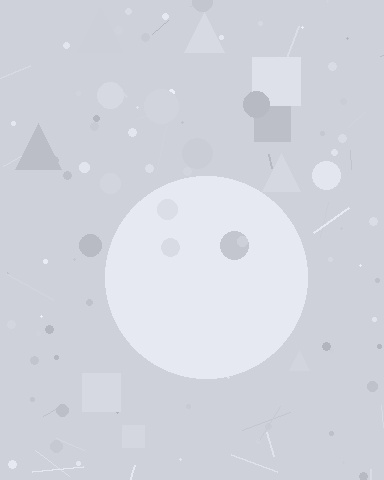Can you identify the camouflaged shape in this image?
The camouflaged shape is a circle.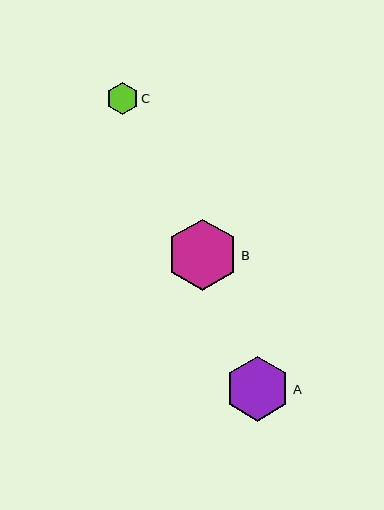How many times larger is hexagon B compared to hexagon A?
Hexagon B is approximately 1.1 times the size of hexagon A.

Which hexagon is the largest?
Hexagon B is the largest with a size of approximately 72 pixels.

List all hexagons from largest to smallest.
From largest to smallest: B, A, C.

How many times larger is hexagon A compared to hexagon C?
Hexagon A is approximately 2.0 times the size of hexagon C.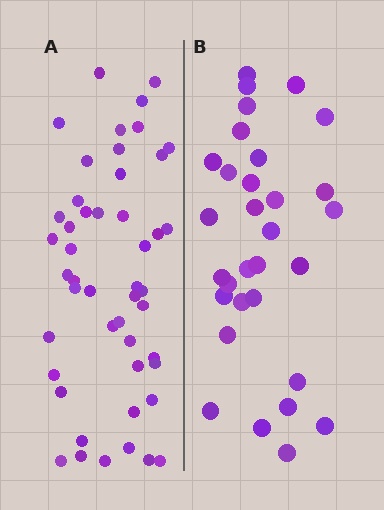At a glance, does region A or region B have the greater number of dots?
Region A (the left region) has more dots.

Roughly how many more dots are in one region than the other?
Region A has approximately 15 more dots than region B.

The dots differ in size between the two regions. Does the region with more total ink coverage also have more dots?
No. Region B has more total ink coverage because its dots are larger, but region A actually contains more individual dots. Total area can be misleading — the number of items is what matters here.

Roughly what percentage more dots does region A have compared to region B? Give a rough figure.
About 55% more.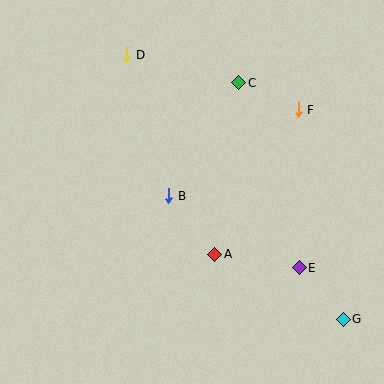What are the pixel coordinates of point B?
Point B is at (169, 196).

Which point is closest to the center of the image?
Point B at (169, 196) is closest to the center.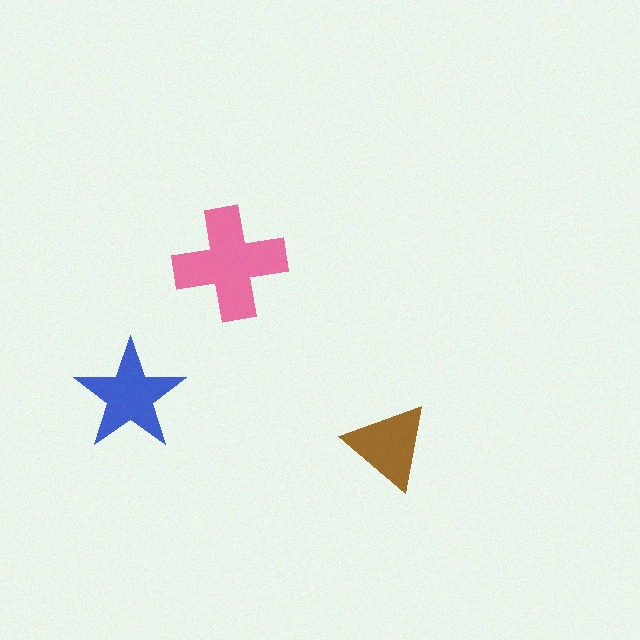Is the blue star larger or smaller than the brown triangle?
Larger.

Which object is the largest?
The pink cross.